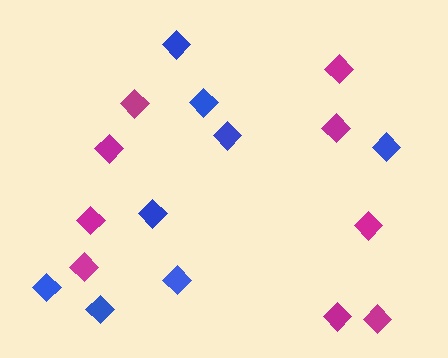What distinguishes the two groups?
There are 2 groups: one group of magenta diamonds (9) and one group of blue diamonds (8).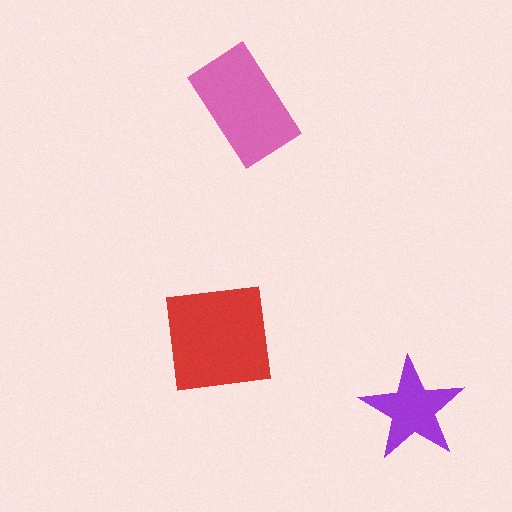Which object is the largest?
The red square.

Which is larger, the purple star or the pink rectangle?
The pink rectangle.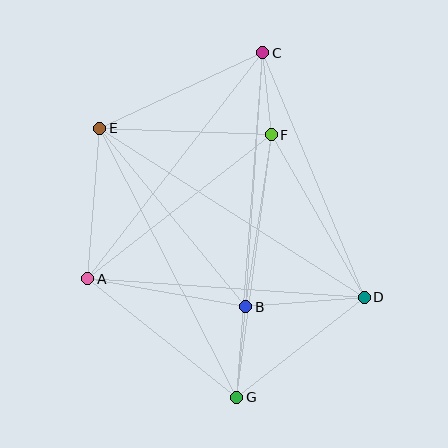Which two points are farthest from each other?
Points C and G are farthest from each other.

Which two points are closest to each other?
Points C and F are closest to each other.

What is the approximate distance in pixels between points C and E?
The distance between C and E is approximately 180 pixels.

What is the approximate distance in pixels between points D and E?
The distance between D and E is approximately 314 pixels.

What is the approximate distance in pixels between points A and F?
The distance between A and F is approximately 233 pixels.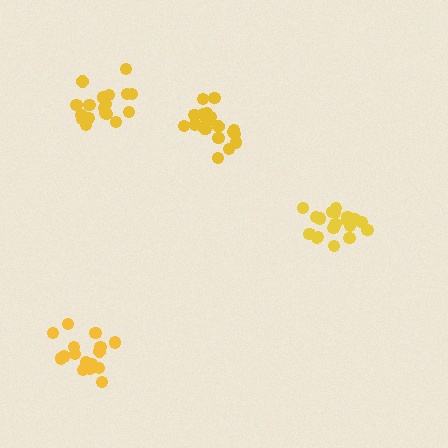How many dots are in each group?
Group 1: 20 dots, Group 2: 19 dots, Group 3: 17 dots, Group 4: 20 dots (76 total).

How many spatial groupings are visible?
There are 4 spatial groupings.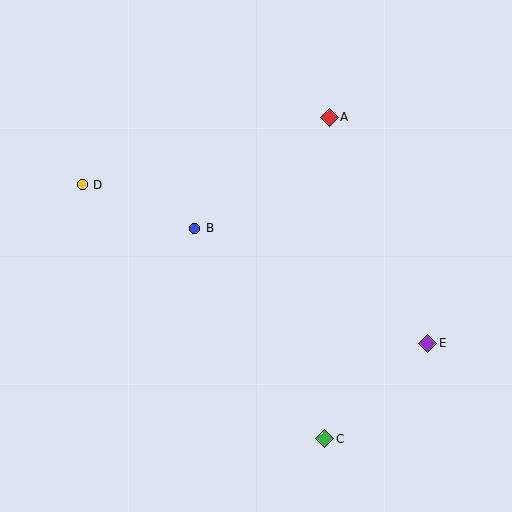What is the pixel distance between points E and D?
The distance between E and D is 380 pixels.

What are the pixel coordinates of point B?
Point B is at (195, 228).